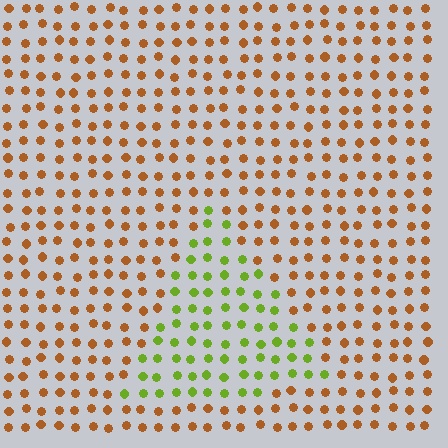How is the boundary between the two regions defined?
The boundary is defined purely by a slight shift in hue (about 64 degrees). Spacing, size, and orientation are identical on both sides.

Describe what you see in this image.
The image is filled with small brown elements in a uniform arrangement. A triangle-shaped region is visible where the elements are tinted to a slightly different hue, forming a subtle color boundary.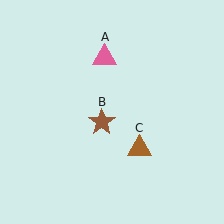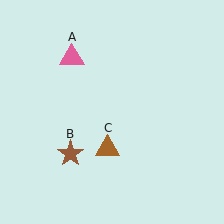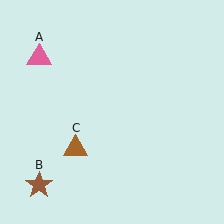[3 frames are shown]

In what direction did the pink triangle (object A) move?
The pink triangle (object A) moved left.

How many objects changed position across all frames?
3 objects changed position: pink triangle (object A), brown star (object B), brown triangle (object C).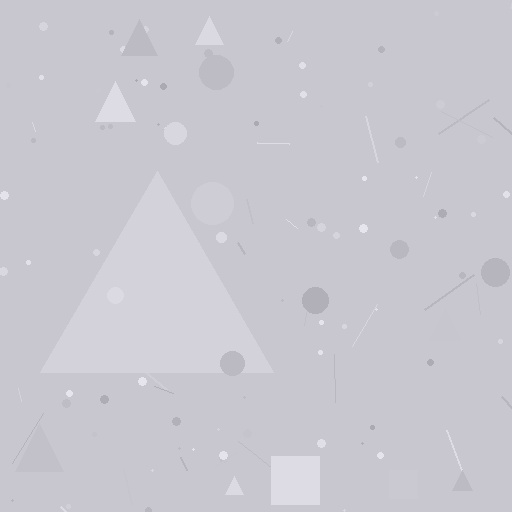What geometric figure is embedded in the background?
A triangle is embedded in the background.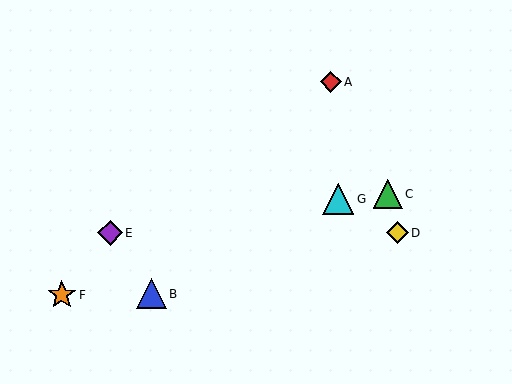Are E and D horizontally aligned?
Yes, both are at y≈233.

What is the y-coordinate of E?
Object E is at y≈233.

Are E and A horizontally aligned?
No, E is at y≈233 and A is at y≈82.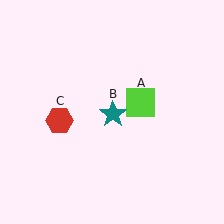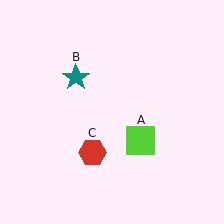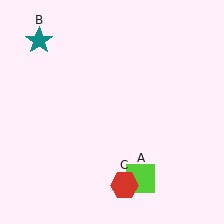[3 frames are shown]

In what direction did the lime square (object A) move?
The lime square (object A) moved down.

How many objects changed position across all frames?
3 objects changed position: lime square (object A), teal star (object B), red hexagon (object C).